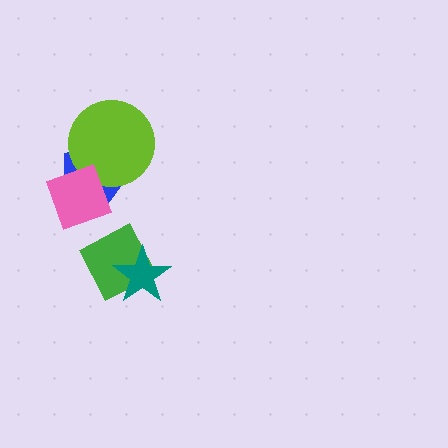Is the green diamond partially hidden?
Yes, it is partially covered by another shape.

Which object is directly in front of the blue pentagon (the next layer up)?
The lime circle is directly in front of the blue pentagon.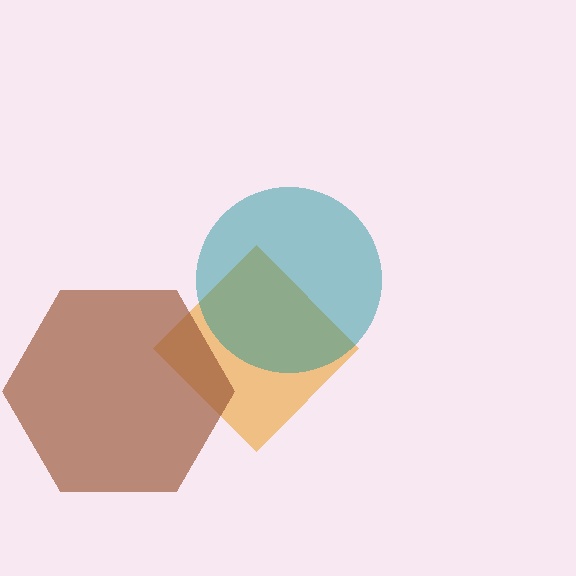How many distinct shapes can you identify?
There are 3 distinct shapes: an orange diamond, a teal circle, a brown hexagon.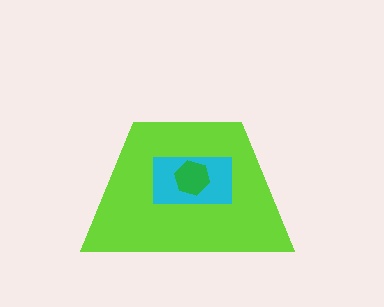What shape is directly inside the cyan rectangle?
The green hexagon.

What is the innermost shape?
The green hexagon.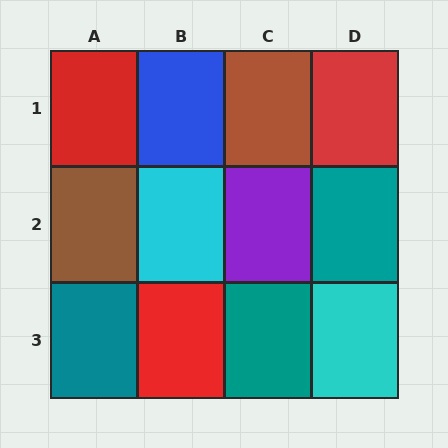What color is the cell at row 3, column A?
Teal.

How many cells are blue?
1 cell is blue.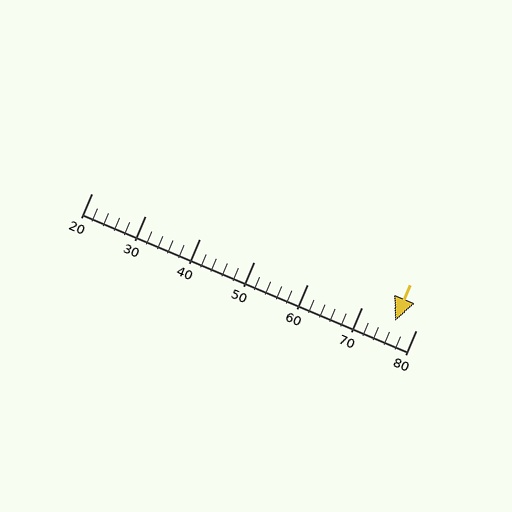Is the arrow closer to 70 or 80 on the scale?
The arrow is closer to 80.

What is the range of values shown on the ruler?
The ruler shows values from 20 to 80.